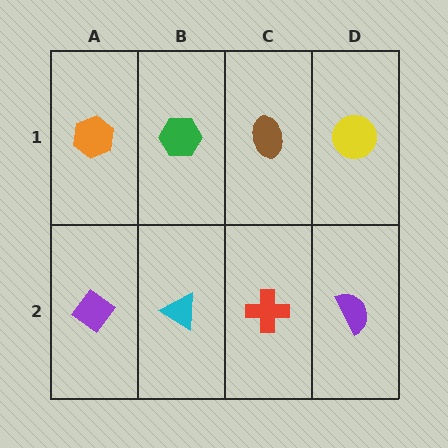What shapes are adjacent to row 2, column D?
A yellow circle (row 1, column D), a red cross (row 2, column C).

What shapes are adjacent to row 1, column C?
A red cross (row 2, column C), a green hexagon (row 1, column B), a yellow circle (row 1, column D).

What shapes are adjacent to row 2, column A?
An orange hexagon (row 1, column A), a cyan triangle (row 2, column B).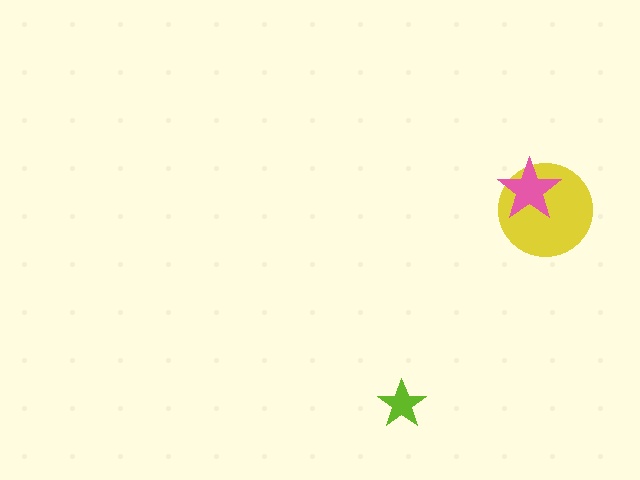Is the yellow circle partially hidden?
Yes, it is partially covered by another shape.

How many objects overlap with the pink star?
1 object overlaps with the pink star.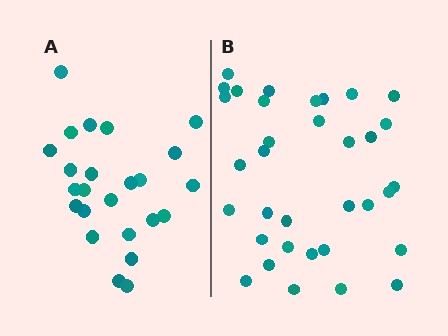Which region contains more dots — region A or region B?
Region B (the right region) has more dots.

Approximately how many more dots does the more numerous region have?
Region B has roughly 10 or so more dots than region A.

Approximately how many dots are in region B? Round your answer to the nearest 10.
About 30 dots. (The exact count is 34, which rounds to 30.)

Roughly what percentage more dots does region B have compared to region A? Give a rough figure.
About 40% more.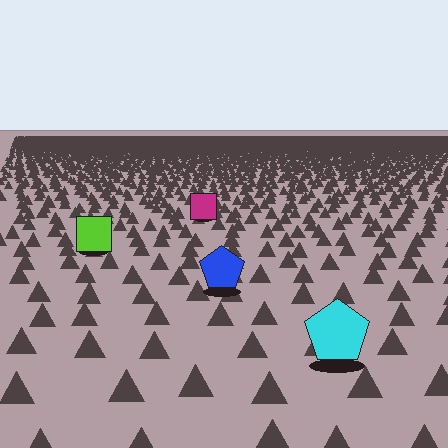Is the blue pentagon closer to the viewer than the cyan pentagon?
No. The cyan pentagon is closer — you can tell from the texture gradient: the ground texture is coarser near it.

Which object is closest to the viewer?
The cyan pentagon is closest. The texture marks near it are larger and more spread out.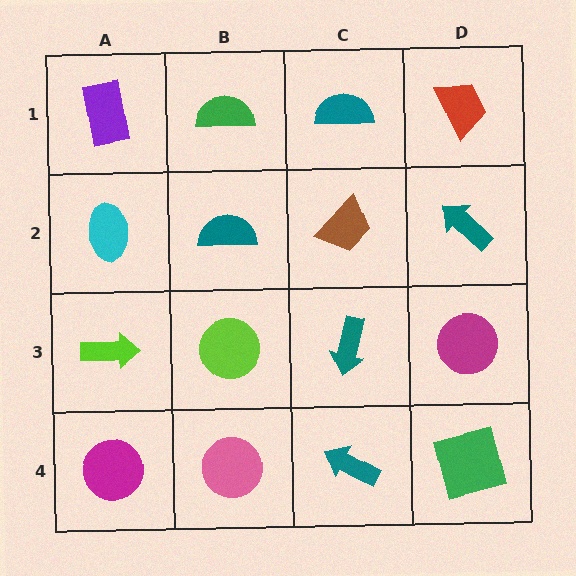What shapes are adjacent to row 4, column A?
A lime arrow (row 3, column A), a pink circle (row 4, column B).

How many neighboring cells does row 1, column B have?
3.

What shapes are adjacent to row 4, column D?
A magenta circle (row 3, column D), a teal arrow (row 4, column C).